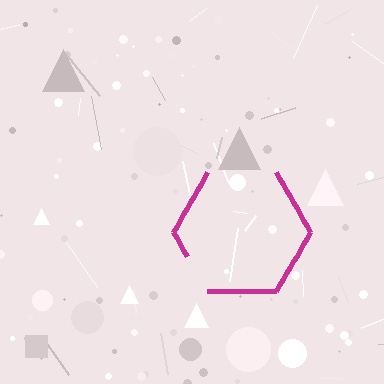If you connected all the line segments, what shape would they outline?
They would outline a hexagon.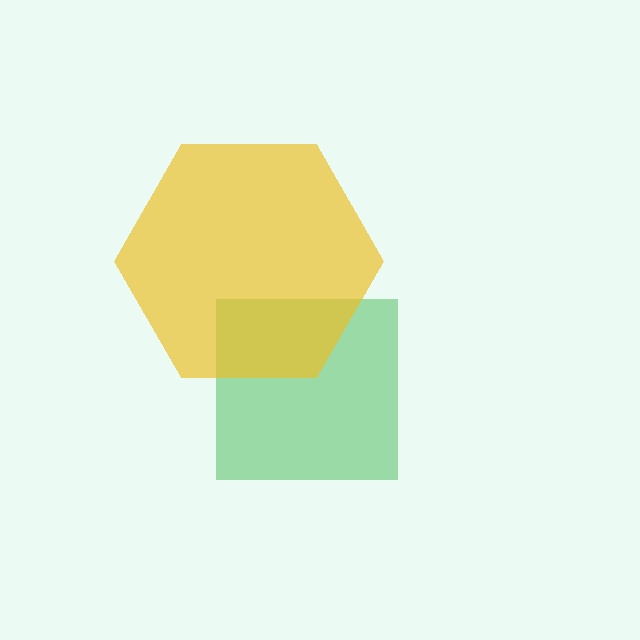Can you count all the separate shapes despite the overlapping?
Yes, there are 2 separate shapes.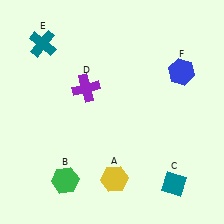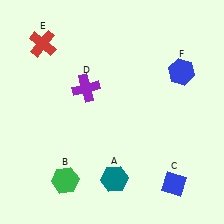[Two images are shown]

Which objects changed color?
A changed from yellow to teal. C changed from teal to blue. E changed from teal to red.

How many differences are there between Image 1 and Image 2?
There are 3 differences between the two images.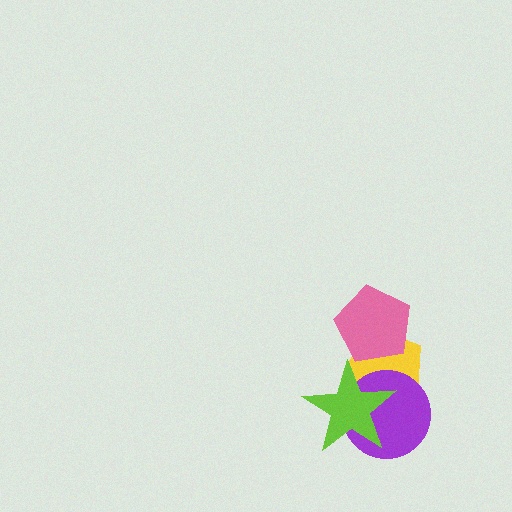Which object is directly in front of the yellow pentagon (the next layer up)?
The purple circle is directly in front of the yellow pentagon.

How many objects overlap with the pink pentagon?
1 object overlaps with the pink pentagon.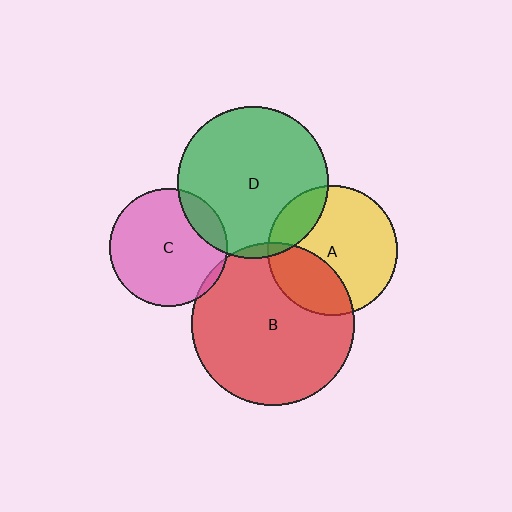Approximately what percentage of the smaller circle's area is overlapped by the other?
Approximately 5%.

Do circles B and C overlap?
Yes.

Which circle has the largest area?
Circle B (red).